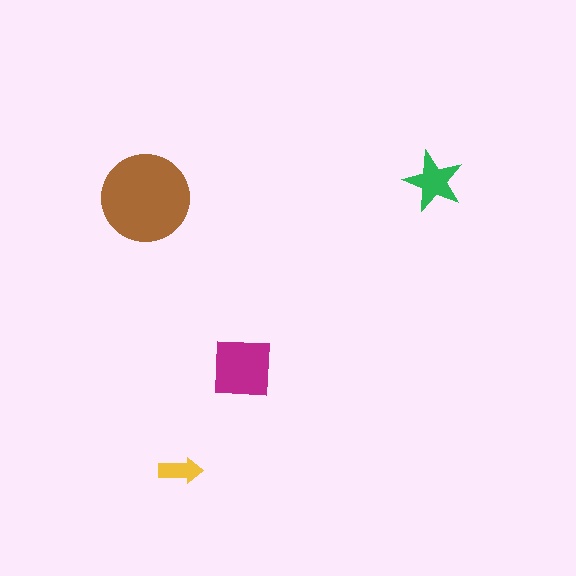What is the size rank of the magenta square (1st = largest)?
2nd.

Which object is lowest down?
The yellow arrow is bottommost.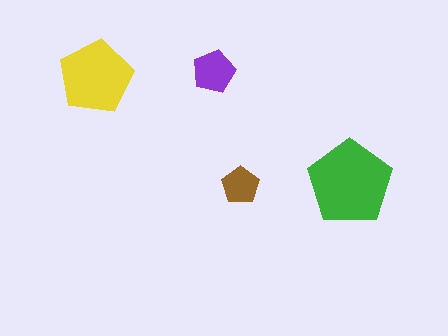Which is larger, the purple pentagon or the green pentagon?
The green one.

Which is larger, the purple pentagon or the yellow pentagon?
The yellow one.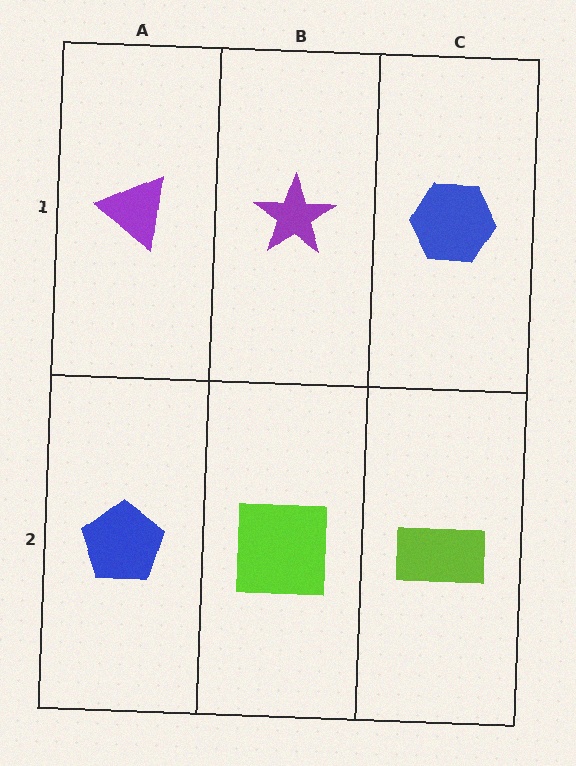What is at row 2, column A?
A blue pentagon.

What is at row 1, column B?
A purple star.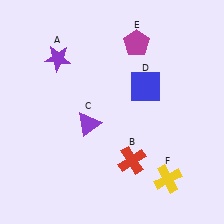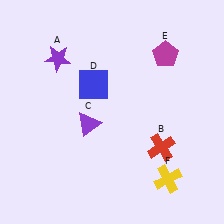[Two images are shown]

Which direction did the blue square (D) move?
The blue square (D) moved left.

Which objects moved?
The objects that moved are: the red cross (B), the blue square (D), the magenta pentagon (E).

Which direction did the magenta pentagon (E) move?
The magenta pentagon (E) moved right.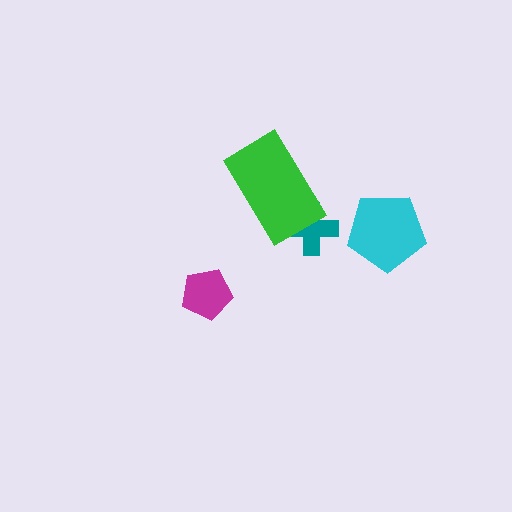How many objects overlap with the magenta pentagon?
0 objects overlap with the magenta pentagon.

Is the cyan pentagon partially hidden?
No, no other shape covers it.